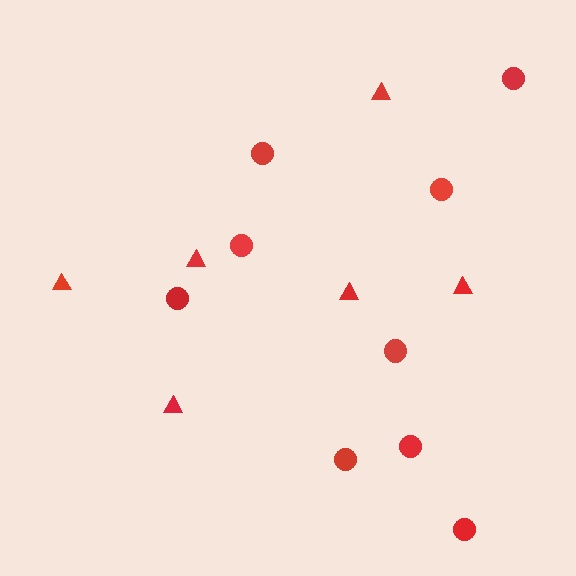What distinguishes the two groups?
There are 2 groups: one group of triangles (6) and one group of circles (9).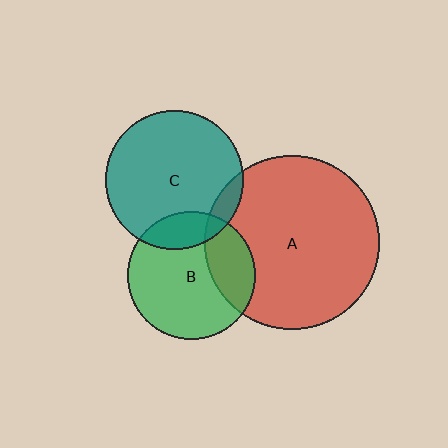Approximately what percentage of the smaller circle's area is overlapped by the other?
Approximately 20%.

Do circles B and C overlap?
Yes.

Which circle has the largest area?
Circle A (red).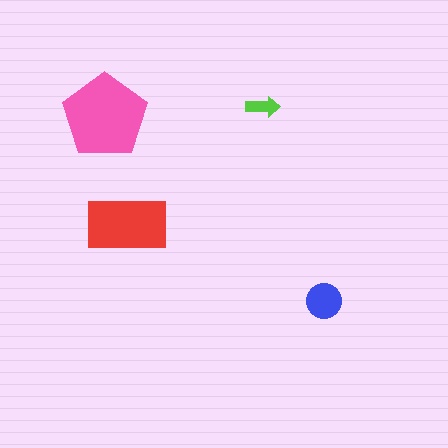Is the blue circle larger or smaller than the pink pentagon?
Smaller.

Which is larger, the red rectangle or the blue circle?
The red rectangle.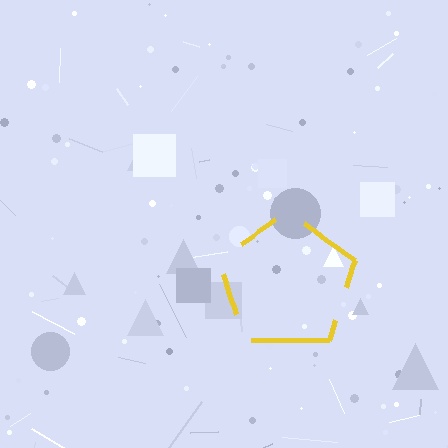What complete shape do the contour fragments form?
The contour fragments form a pentagon.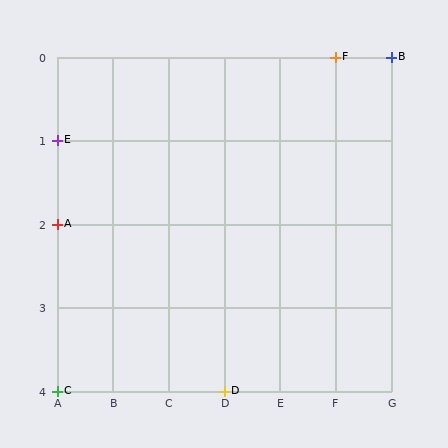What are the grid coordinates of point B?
Point B is at grid coordinates (G, 0).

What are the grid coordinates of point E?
Point E is at grid coordinates (A, 1).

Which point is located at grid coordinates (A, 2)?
Point A is at (A, 2).